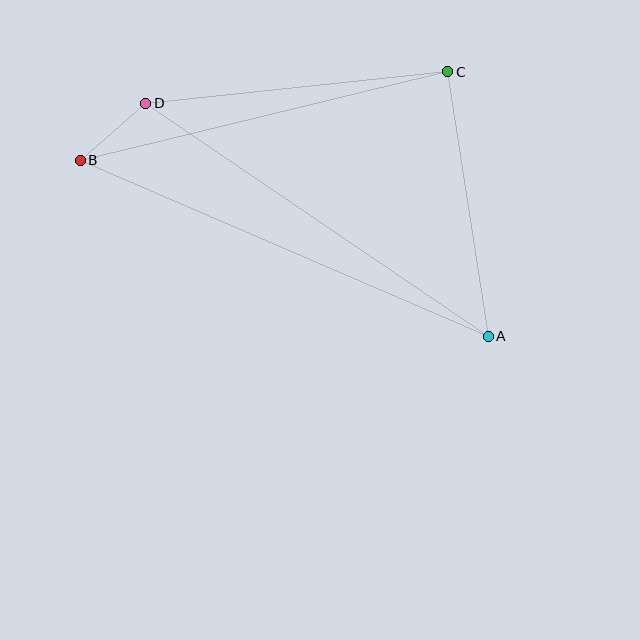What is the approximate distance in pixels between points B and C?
The distance between B and C is approximately 378 pixels.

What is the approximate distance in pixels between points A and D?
The distance between A and D is approximately 414 pixels.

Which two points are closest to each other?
Points B and D are closest to each other.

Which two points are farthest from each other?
Points A and B are farthest from each other.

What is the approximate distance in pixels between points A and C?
The distance between A and C is approximately 267 pixels.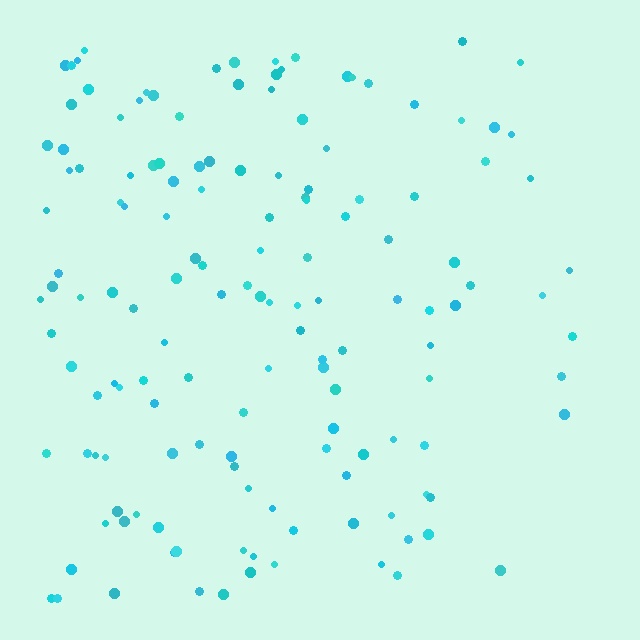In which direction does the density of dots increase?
From right to left, with the left side densest.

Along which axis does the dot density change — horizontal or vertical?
Horizontal.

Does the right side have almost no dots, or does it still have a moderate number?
Still a moderate number, just noticeably fewer than the left.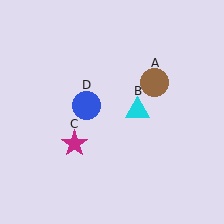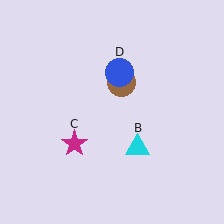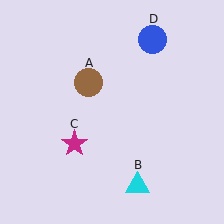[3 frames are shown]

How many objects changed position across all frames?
3 objects changed position: brown circle (object A), cyan triangle (object B), blue circle (object D).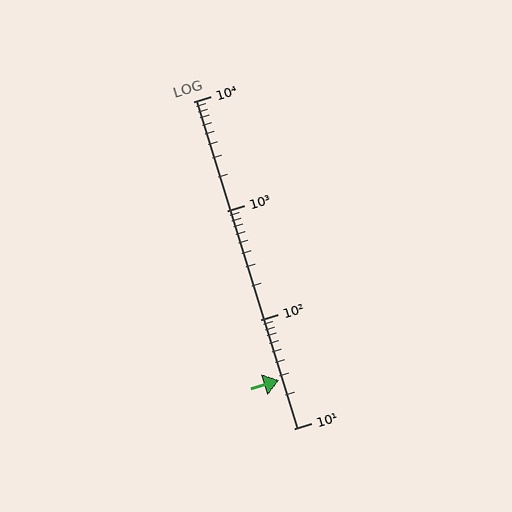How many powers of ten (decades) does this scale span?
The scale spans 3 decades, from 10 to 10000.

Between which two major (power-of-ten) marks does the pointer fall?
The pointer is between 10 and 100.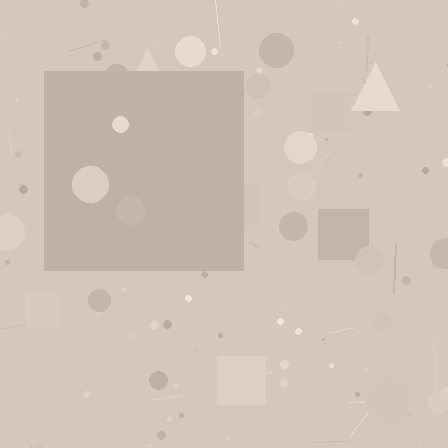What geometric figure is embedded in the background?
A square is embedded in the background.